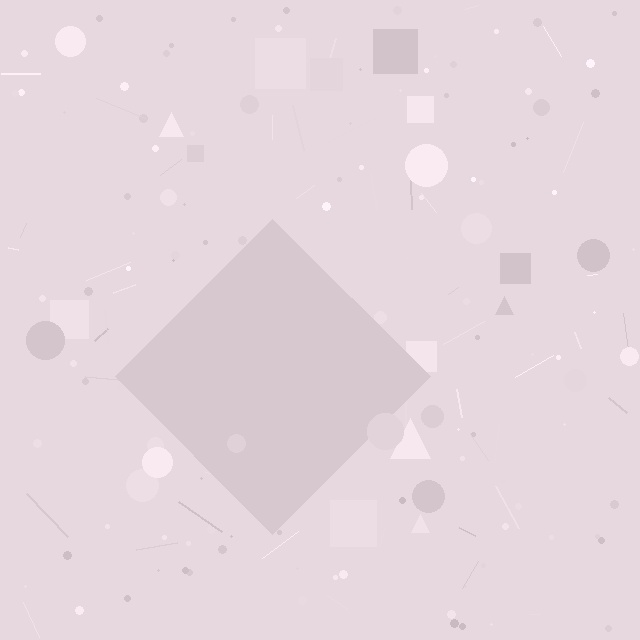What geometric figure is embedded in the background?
A diamond is embedded in the background.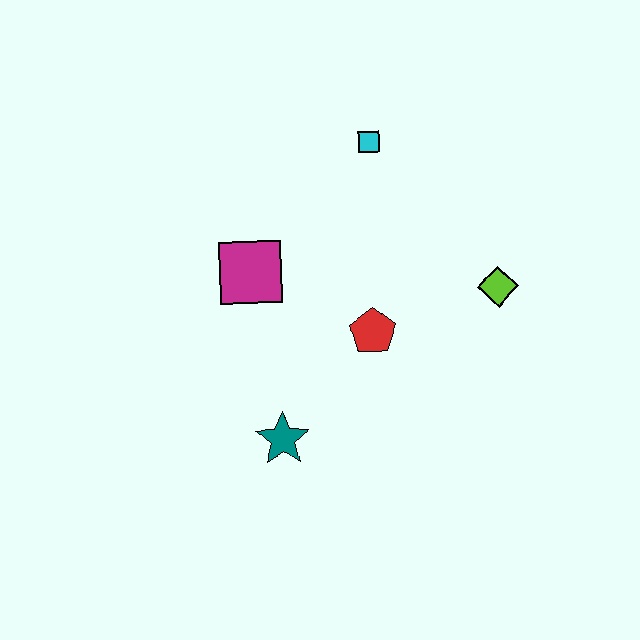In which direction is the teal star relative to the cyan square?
The teal star is below the cyan square.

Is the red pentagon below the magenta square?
Yes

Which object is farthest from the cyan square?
The teal star is farthest from the cyan square.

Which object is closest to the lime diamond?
The red pentagon is closest to the lime diamond.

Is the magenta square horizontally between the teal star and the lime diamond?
No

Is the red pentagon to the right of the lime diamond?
No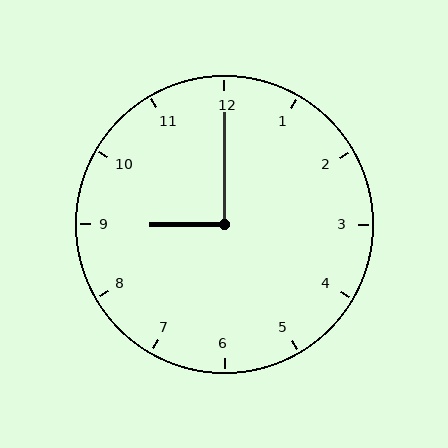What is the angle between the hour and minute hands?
Approximately 90 degrees.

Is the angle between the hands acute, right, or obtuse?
It is right.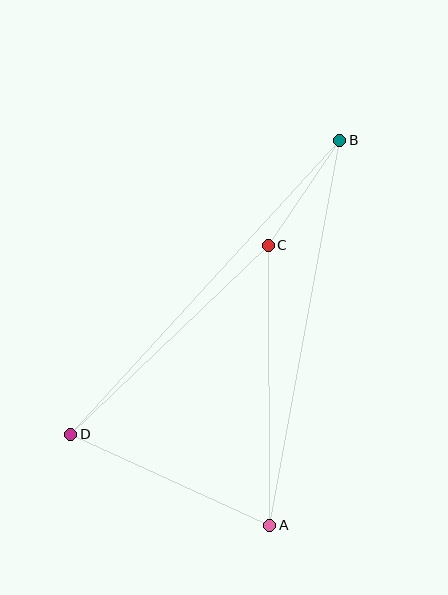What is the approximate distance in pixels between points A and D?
The distance between A and D is approximately 219 pixels.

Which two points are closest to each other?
Points B and C are closest to each other.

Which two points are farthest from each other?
Points B and D are farthest from each other.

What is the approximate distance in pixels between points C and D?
The distance between C and D is approximately 273 pixels.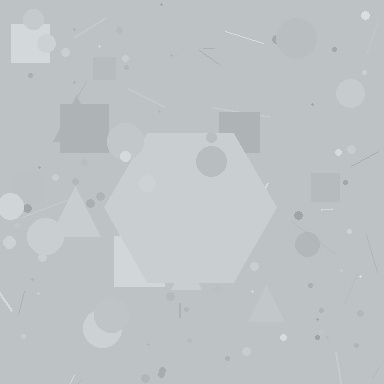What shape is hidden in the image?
A hexagon is hidden in the image.